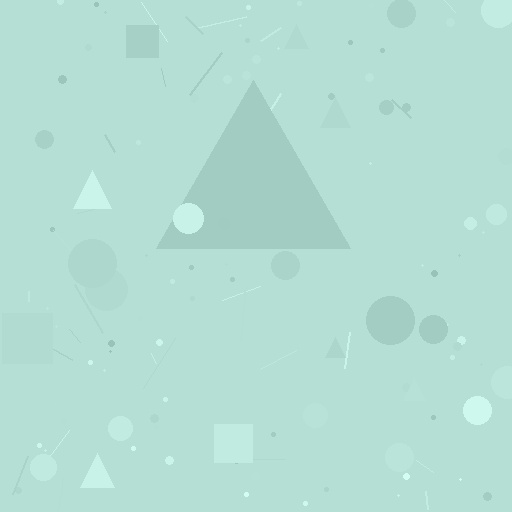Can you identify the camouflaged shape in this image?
The camouflaged shape is a triangle.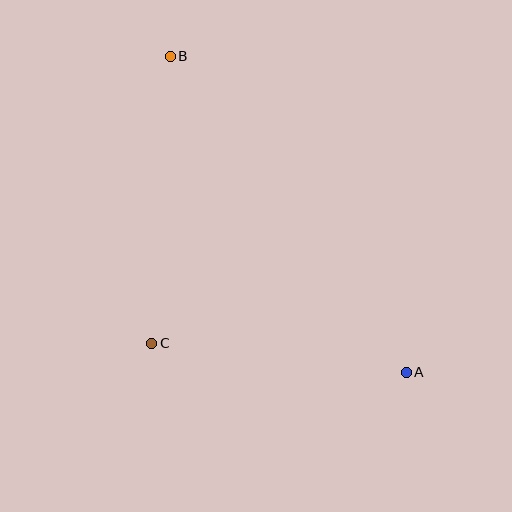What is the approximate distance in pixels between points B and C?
The distance between B and C is approximately 287 pixels.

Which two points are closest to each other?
Points A and C are closest to each other.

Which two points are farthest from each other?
Points A and B are farthest from each other.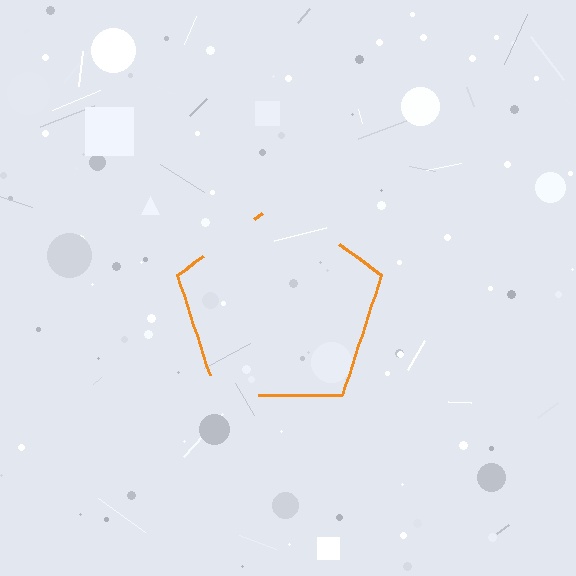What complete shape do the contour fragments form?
The contour fragments form a pentagon.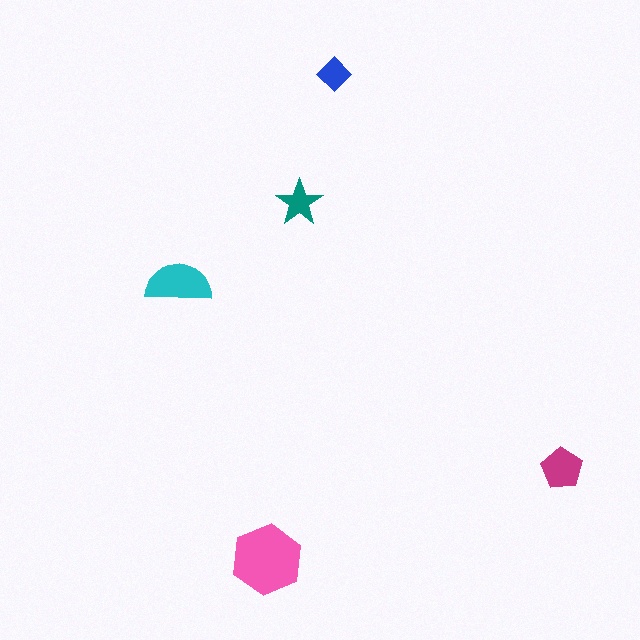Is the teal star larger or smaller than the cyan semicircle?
Smaller.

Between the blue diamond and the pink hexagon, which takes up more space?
The pink hexagon.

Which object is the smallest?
The blue diamond.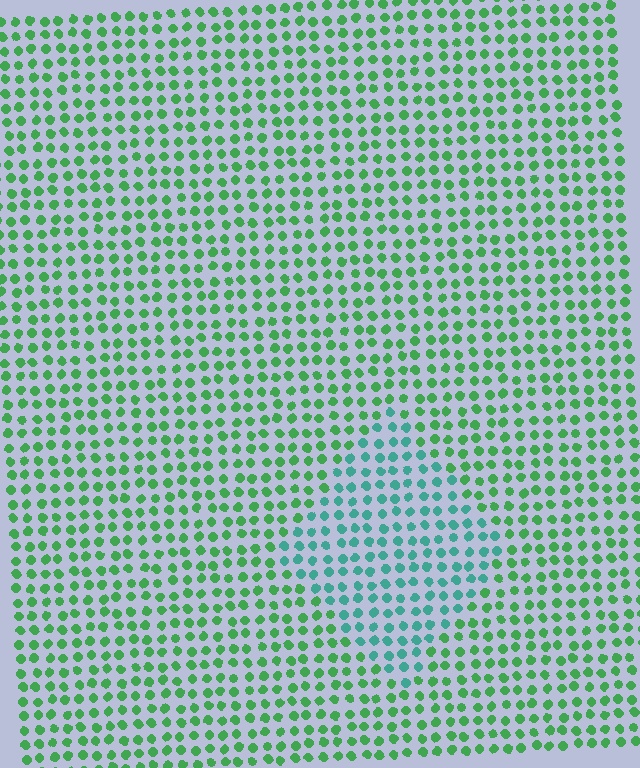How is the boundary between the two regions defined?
The boundary is defined purely by a slight shift in hue (about 41 degrees). Spacing, size, and orientation are identical on both sides.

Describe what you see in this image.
The image is filled with small green elements in a uniform arrangement. A diamond-shaped region is visible where the elements are tinted to a slightly different hue, forming a subtle color boundary.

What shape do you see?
I see a diamond.